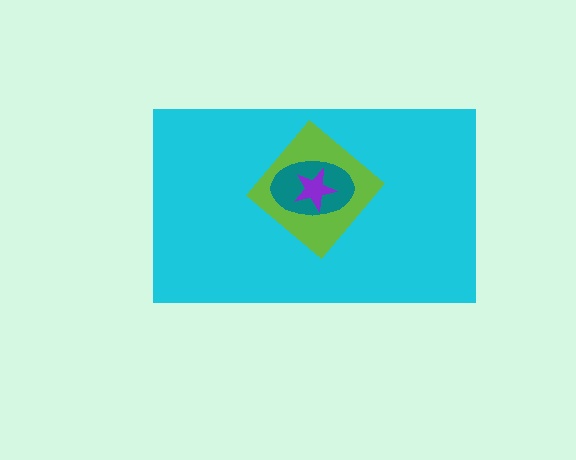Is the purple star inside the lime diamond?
Yes.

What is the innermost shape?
The purple star.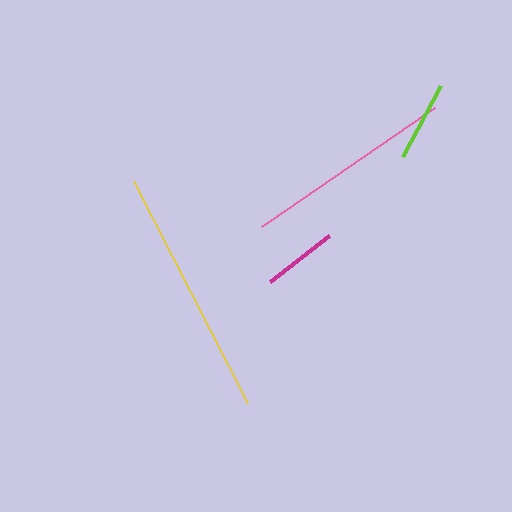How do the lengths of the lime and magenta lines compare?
The lime and magenta lines are approximately the same length.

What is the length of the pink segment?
The pink segment is approximately 210 pixels long.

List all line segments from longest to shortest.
From longest to shortest: yellow, pink, lime, magenta.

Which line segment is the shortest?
The magenta line is the shortest at approximately 74 pixels.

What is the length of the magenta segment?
The magenta segment is approximately 74 pixels long.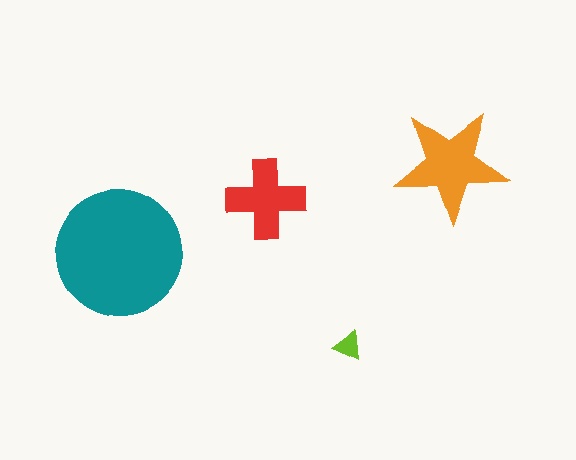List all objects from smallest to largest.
The lime triangle, the red cross, the orange star, the teal circle.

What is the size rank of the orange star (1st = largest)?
2nd.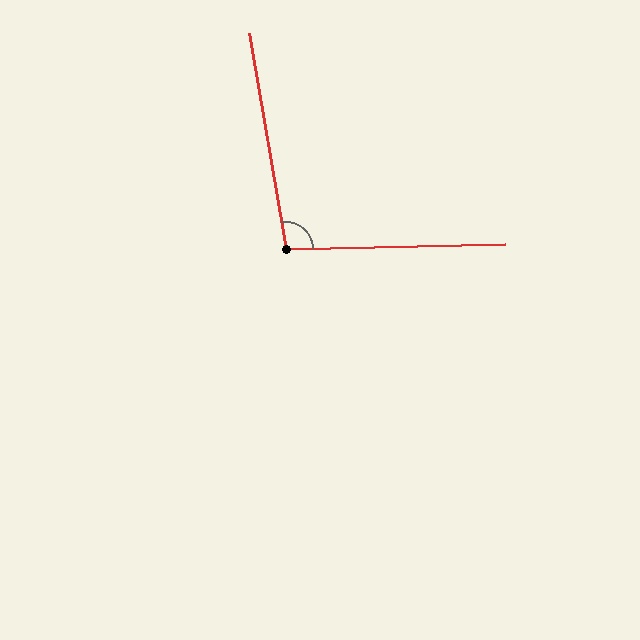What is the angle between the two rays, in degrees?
Approximately 98 degrees.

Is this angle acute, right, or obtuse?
It is obtuse.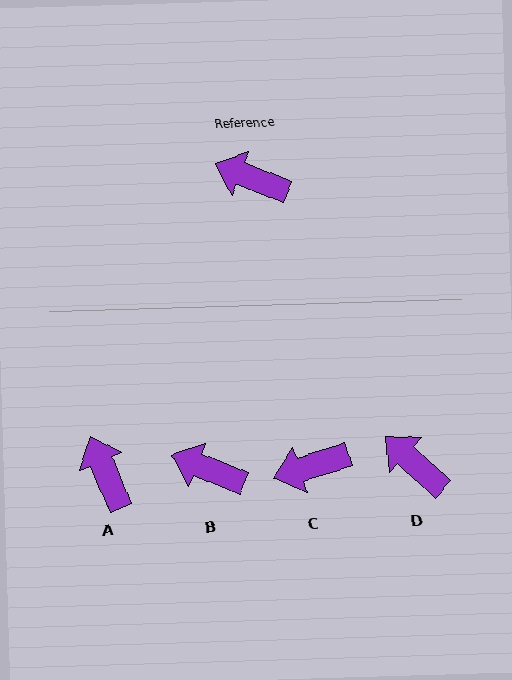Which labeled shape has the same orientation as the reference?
B.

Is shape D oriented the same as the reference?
No, it is off by about 21 degrees.